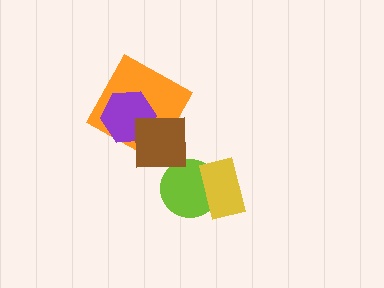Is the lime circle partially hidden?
Yes, it is partially covered by another shape.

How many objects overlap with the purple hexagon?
2 objects overlap with the purple hexagon.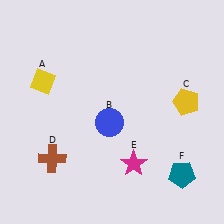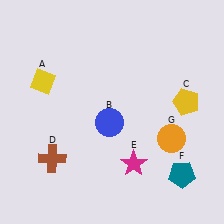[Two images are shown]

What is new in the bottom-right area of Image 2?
An orange circle (G) was added in the bottom-right area of Image 2.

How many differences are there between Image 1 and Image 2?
There is 1 difference between the two images.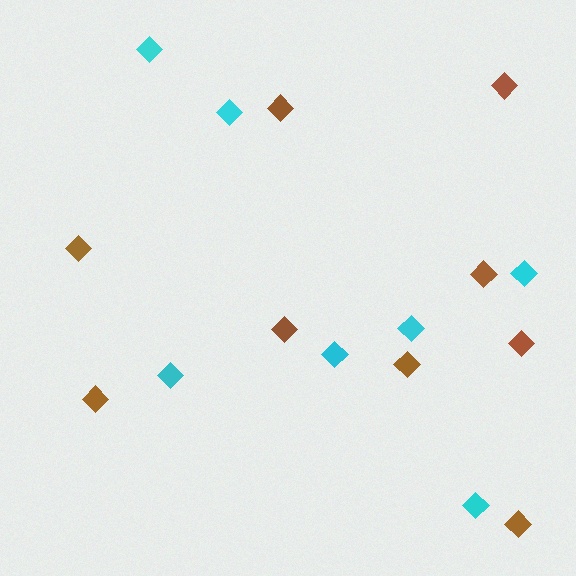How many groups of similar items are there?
There are 2 groups: one group of brown diamonds (9) and one group of cyan diamonds (7).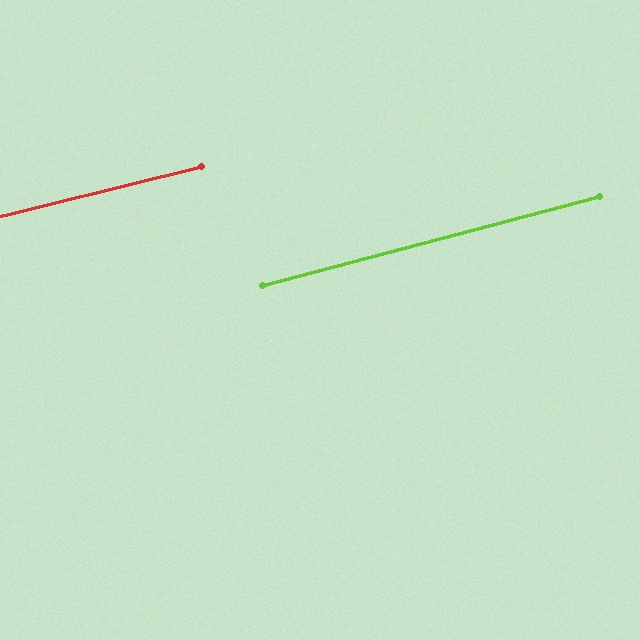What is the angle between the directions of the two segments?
Approximately 1 degree.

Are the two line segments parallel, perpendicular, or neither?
Parallel — their directions differ by only 1.1°.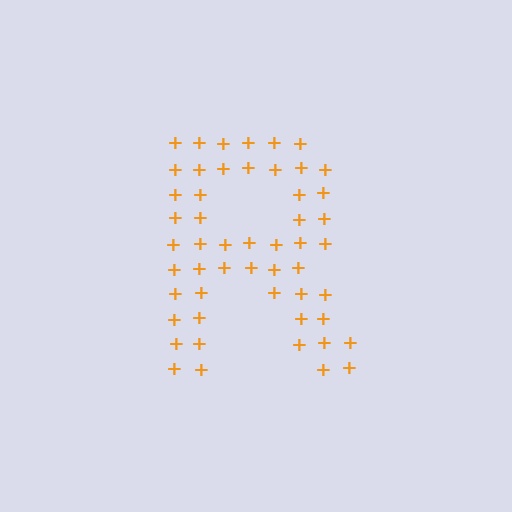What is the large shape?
The large shape is the letter R.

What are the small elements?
The small elements are plus signs.